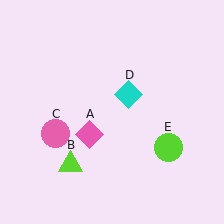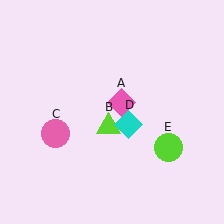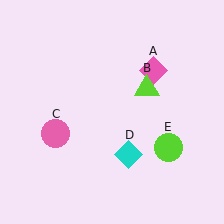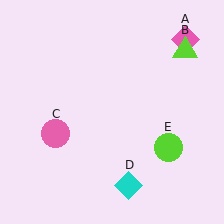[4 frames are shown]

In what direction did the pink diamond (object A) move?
The pink diamond (object A) moved up and to the right.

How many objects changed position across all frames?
3 objects changed position: pink diamond (object A), lime triangle (object B), cyan diamond (object D).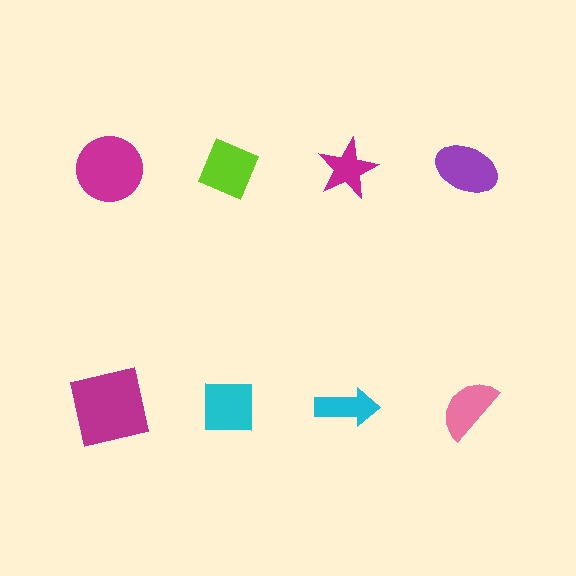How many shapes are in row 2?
4 shapes.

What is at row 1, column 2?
A lime diamond.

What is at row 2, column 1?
A magenta square.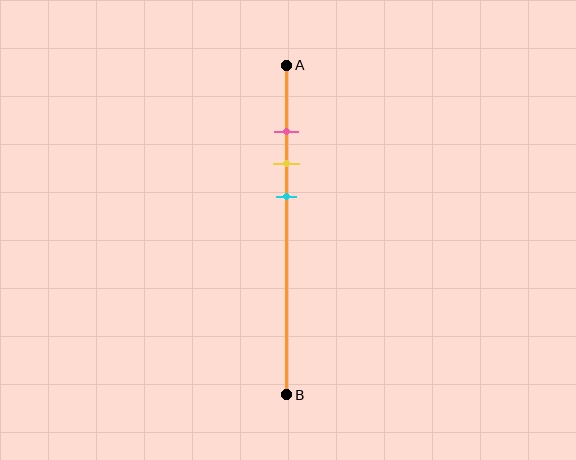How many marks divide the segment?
There are 3 marks dividing the segment.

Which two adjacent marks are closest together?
The pink and yellow marks are the closest adjacent pair.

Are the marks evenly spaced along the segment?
Yes, the marks are approximately evenly spaced.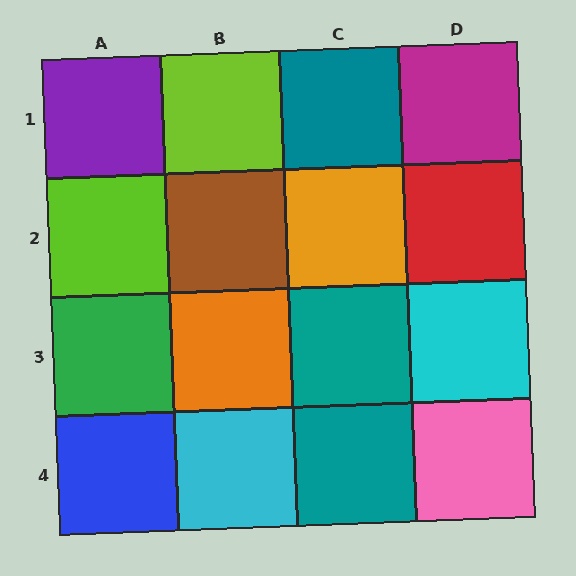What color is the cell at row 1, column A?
Purple.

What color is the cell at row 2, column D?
Red.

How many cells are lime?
2 cells are lime.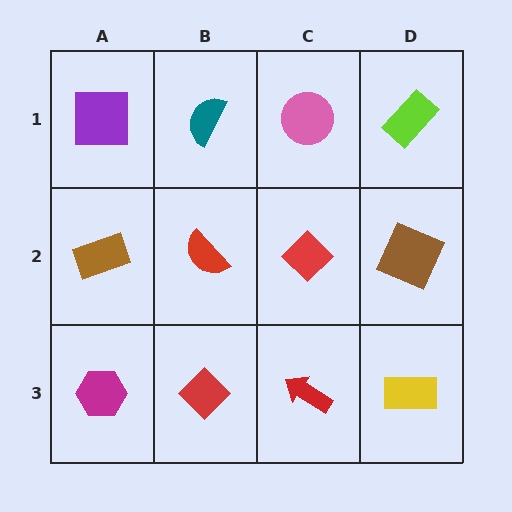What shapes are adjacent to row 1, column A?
A brown rectangle (row 2, column A), a teal semicircle (row 1, column B).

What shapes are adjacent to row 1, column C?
A red diamond (row 2, column C), a teal semicircle (row 1, column B), a lime rectangle (row 1, column D).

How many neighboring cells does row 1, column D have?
2.